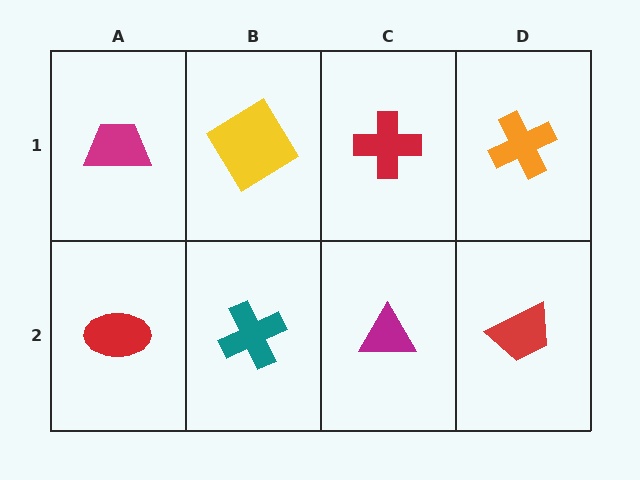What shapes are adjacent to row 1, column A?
A red ellipse (row 2, column A), a yellow diamond (row 1, column B).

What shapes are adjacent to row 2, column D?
An orange cross (row 1, column D), a magenta triangle (row 2, column C).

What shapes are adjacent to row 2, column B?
A yellow diamond (row 1, column B), a red ellipse (row 2, column A), a magenta triangle (row 2, column C).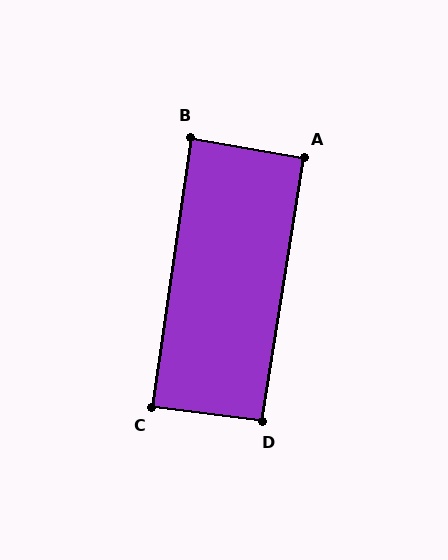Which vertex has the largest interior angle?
D, at approximately 92 degrees.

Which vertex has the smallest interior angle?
B, at approximately 88 degrees.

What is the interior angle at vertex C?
Approximately 89 degrees (approximately right).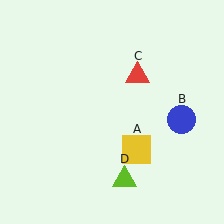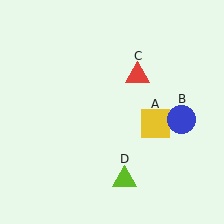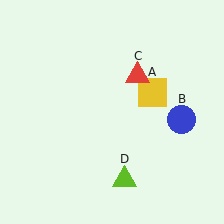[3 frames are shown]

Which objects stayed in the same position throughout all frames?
Blue circle (object B) and red triangle (object C) and lime triangle (object D) remained stationary.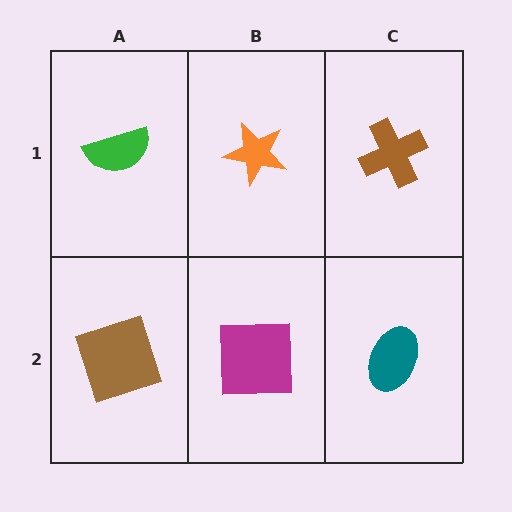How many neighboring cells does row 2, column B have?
3.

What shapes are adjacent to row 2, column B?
An orange star (row 1, column B), a brown square (row 2, column A), a teal ellipse (row 2, column C).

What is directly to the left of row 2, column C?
A magenta square.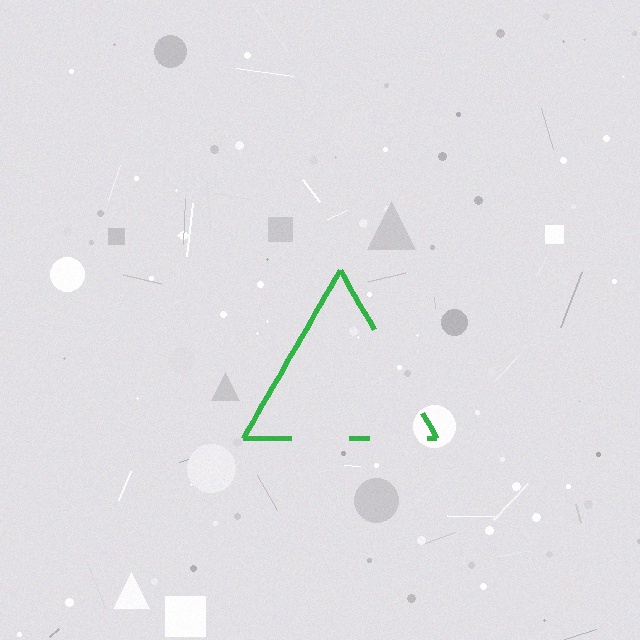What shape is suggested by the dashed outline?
The dashed outline suggests a triangle.